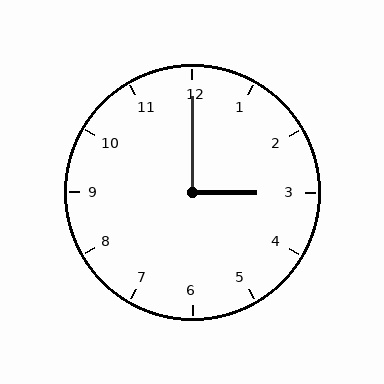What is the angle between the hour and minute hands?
Approximately 90 degrees.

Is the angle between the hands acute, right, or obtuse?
It is right.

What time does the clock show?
3:00.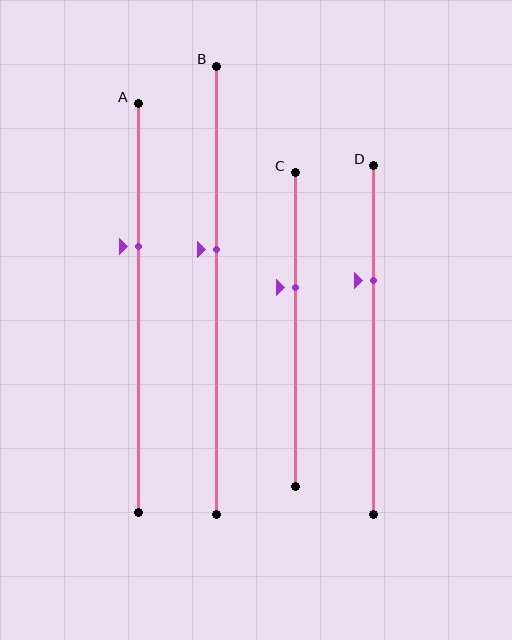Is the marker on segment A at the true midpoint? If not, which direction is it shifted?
No, the marker on segment A is shifted upward by about 15% of the segment length.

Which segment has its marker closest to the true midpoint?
Segment B has its marker closest to the true midpoint.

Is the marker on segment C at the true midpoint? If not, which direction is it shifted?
No, the marker on segment C is shifted upward by about 13% of the segment length.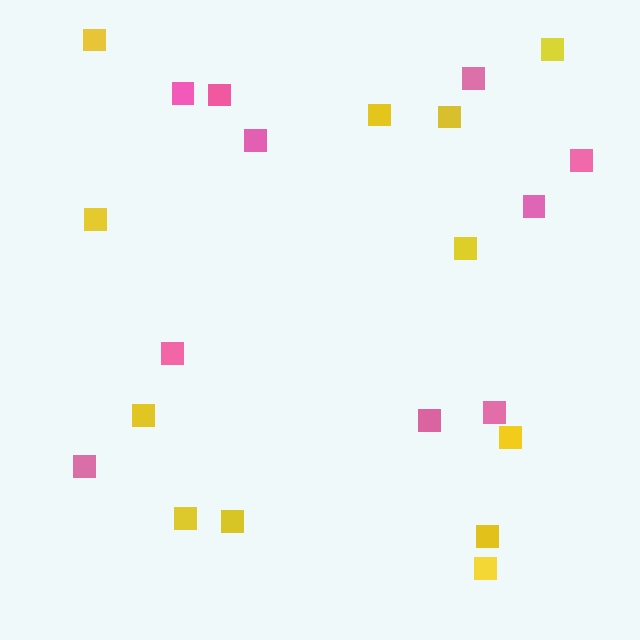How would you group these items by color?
There are 2 groups: one group of yellow squares (12) and one group of pink squares (10).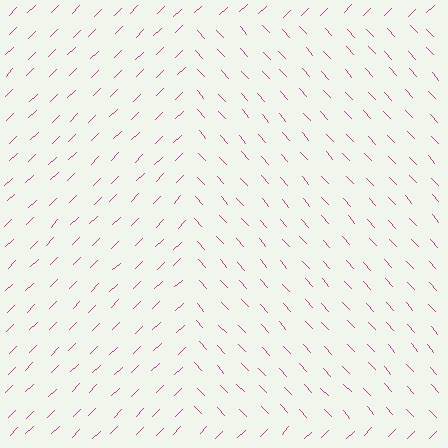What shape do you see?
I see a rectangle.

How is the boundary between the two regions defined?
The boundary is defined purely by a change in line orientation (approximately 87 degrees difference). All lines are the same color and thickness.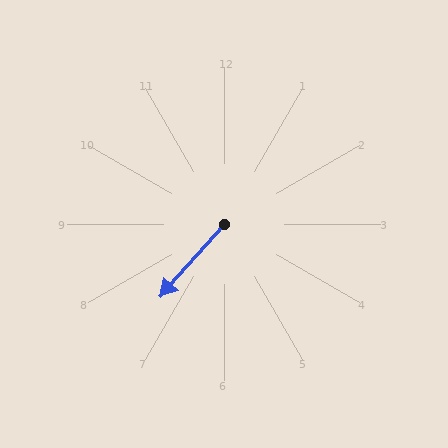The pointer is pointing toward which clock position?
Roughly 7 o'clock.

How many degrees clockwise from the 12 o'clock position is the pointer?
Approximately 222 degrees.